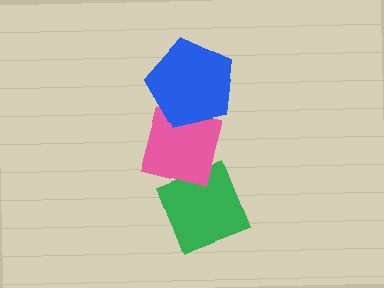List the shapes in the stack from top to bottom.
From top to bottom: the blue pentagon, the pink square, the green diamond.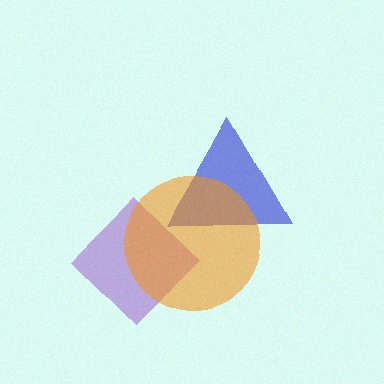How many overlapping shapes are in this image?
There are 3 overlapping shapes in the image.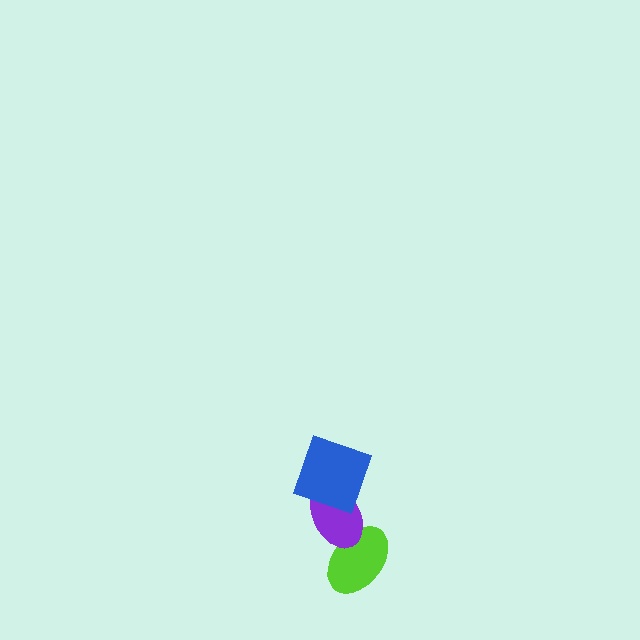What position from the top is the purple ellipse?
The purple ellipse is 2nd from the top.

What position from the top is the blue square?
The blue square is 1st from the top.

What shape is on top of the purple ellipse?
The blue square is on top of the purple ellipse.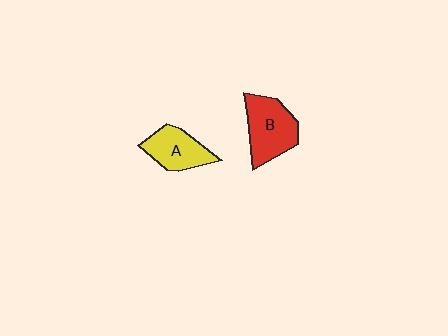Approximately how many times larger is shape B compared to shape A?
Approximately 1.3 times.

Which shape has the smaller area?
Shape A (yellow).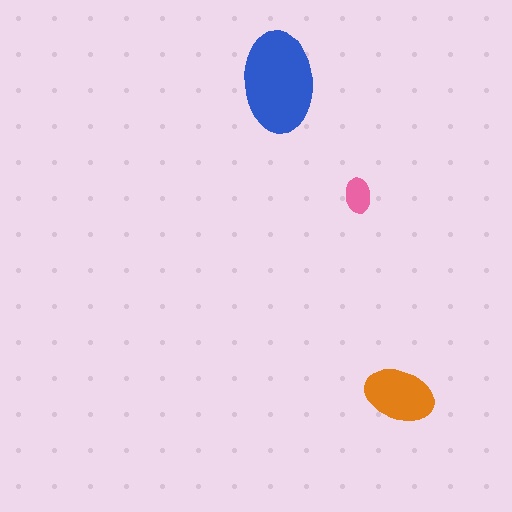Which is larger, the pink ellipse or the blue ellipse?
The blue one.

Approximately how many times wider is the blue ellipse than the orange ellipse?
About 1.5 times wider.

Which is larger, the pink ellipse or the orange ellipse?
The orange one.